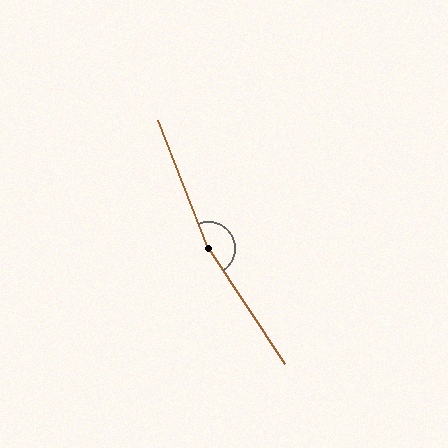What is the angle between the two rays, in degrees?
Approximately 168 degrees.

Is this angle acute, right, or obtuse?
It is obtuse.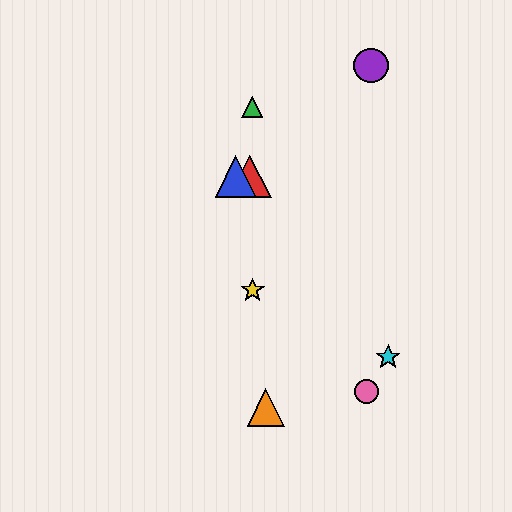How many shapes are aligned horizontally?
2 shapes (the red triangle, the blue triangle) are aligned horizontally.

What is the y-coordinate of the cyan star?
The cyan star is at y≈357.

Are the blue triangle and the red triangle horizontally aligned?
Yes, both are at y≈177.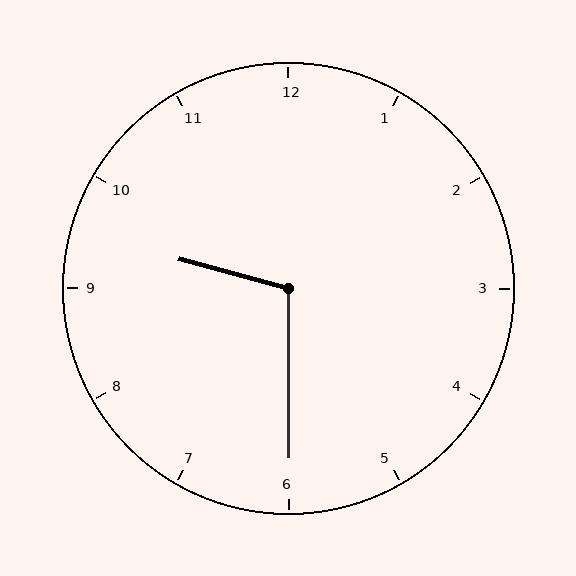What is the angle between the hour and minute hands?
Approximately 105 degrees.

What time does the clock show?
9:30.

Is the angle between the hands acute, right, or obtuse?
It is obtuse.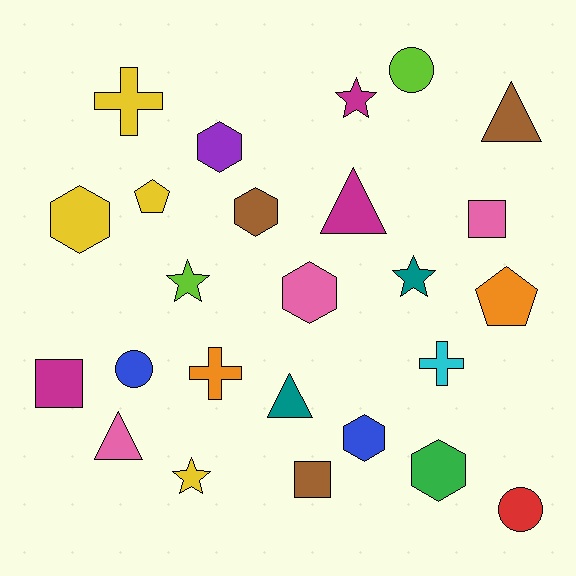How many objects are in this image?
There are 25 objects.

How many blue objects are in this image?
There are 2 blue objects.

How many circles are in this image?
There are 3 circles.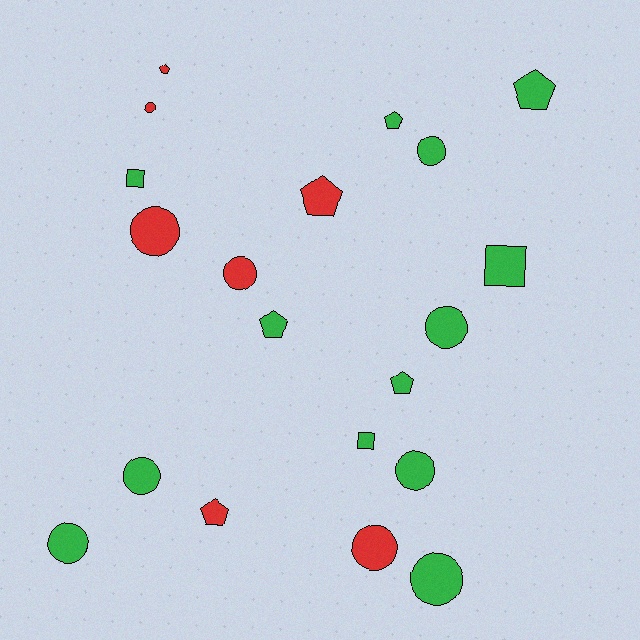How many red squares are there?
There are no red squares.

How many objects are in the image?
There are 20 objects.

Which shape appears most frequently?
Circle, with 10 objects.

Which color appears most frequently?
Green, with 13 objects.